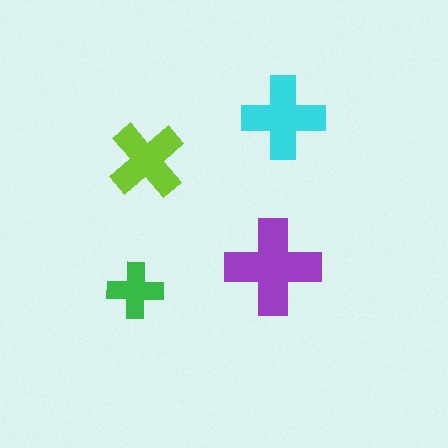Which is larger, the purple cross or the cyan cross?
The purple one.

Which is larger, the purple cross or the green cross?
The purple one.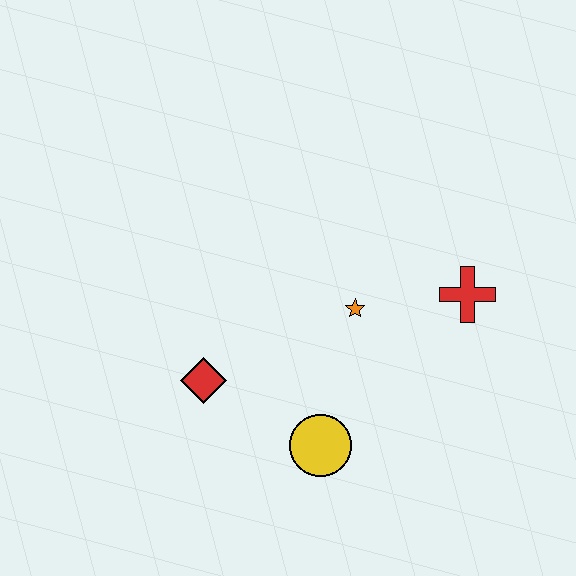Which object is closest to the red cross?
The orange star is closest to the red cross.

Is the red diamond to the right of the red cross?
No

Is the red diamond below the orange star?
Yes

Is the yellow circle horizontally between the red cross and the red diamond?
Yes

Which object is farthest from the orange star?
The red diamond is farthest from the orange star.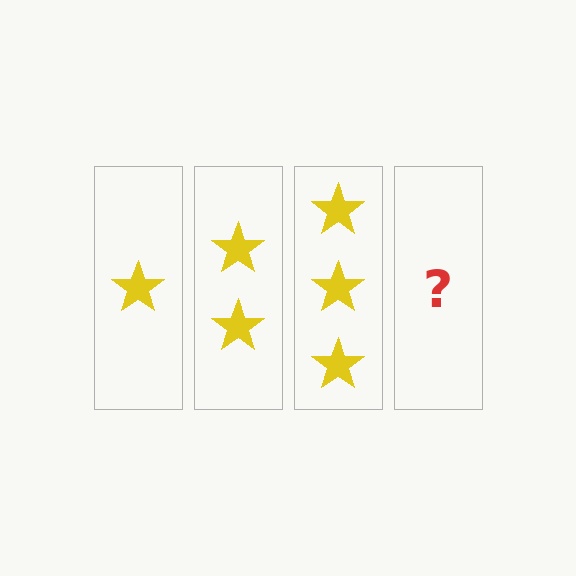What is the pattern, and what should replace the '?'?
The pattern is that each step adds one more star. The '?' should be 4 stars.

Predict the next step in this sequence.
The next step is 4 stars.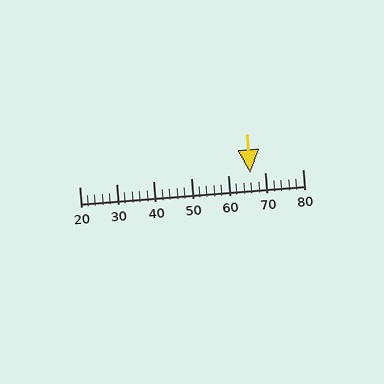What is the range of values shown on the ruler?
The ruler shows values from 20 to 80.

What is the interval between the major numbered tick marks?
The major tick marks are spaced 10 units apart.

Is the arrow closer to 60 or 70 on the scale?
The arrow is closer to 70.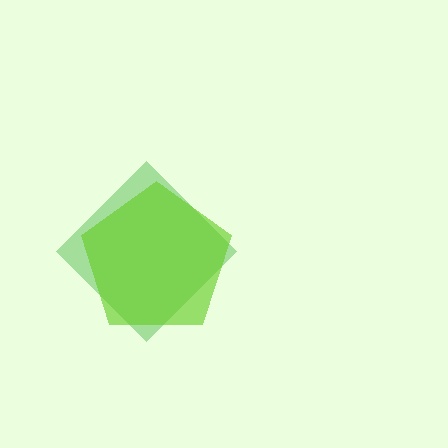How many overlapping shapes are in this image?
There are 2 overlapping shapes in the image.